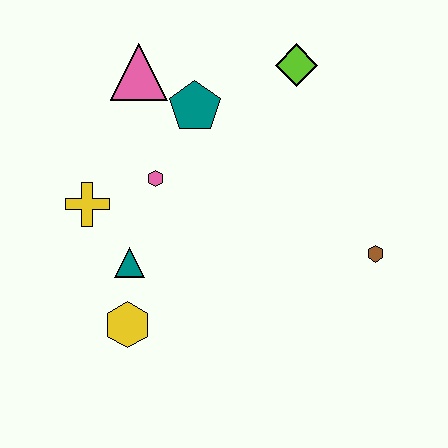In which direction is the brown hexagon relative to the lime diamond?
The brown hexagon is below the lime diamond.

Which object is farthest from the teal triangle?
The lime diamond is farthest from the teal triangle.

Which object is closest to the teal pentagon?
The pink triangle is closest to the teal pentagon.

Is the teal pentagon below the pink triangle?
Yes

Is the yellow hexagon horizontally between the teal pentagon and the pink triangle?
No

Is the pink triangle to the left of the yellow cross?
No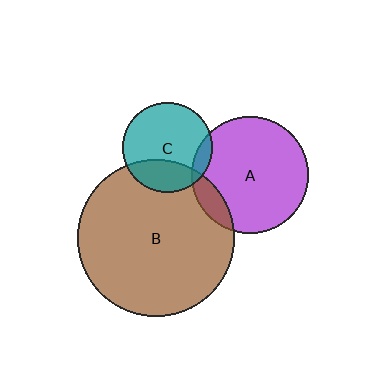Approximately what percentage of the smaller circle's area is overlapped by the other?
Approximately 10%.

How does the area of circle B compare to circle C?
Approximately 3.1 times.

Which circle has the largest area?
Circle B (brown).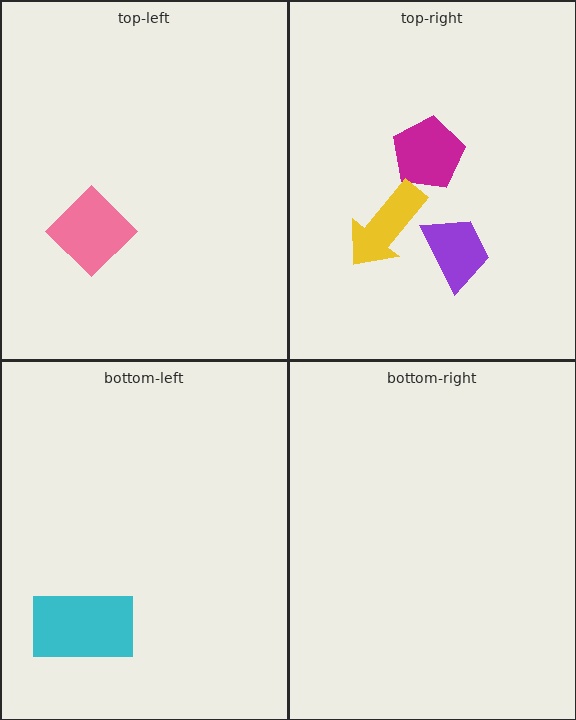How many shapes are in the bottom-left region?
1.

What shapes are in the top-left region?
The pink diamond.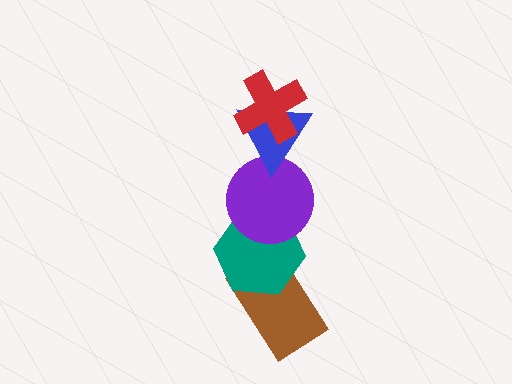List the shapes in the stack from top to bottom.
From top to bottom: the red cross, the blue triangle, the purple circle, the teal hexagon, the brown rectangle.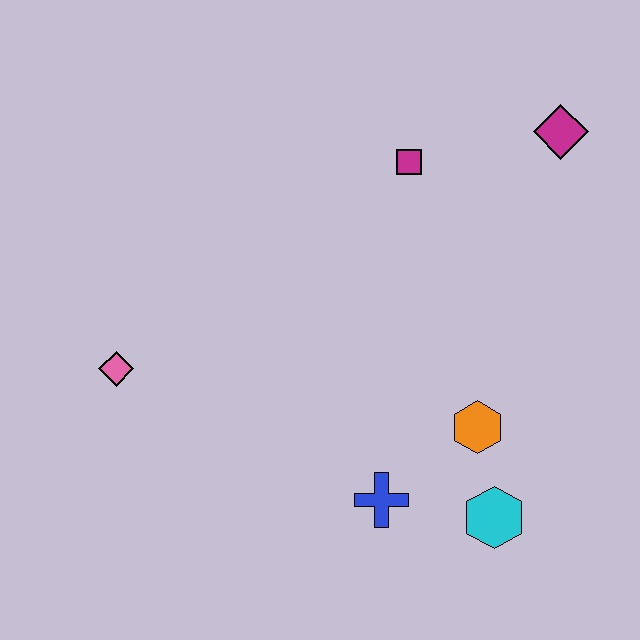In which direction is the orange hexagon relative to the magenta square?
The orange hexagon is below the magenta square.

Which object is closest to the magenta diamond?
The magenta square is closest to the magenta diamond.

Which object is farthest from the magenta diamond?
The pink diamond is farthest from the magenta diamond.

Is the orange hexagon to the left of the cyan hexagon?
Yes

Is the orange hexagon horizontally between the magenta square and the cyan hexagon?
Yes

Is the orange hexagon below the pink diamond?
Yes